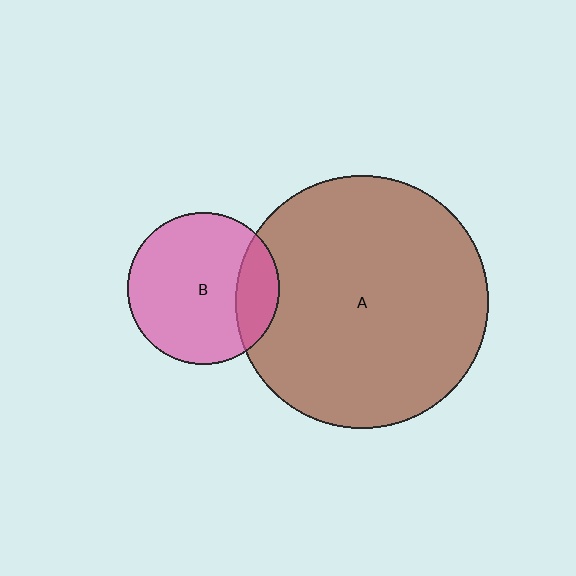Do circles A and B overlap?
Yes.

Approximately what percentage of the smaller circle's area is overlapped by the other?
Approximately 20%.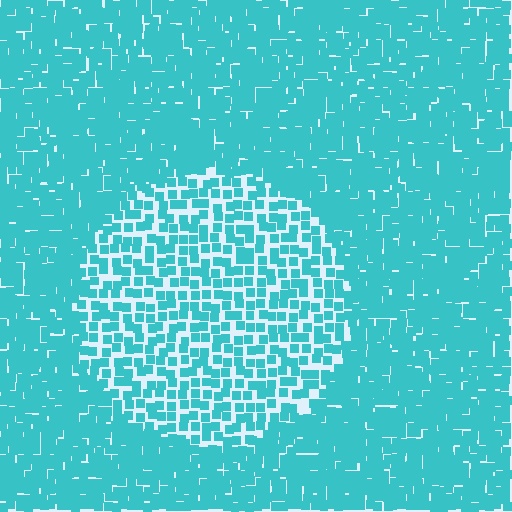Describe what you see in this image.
The image contains small cyan elements arranged at two different densities. A circle-shaped region is visible where the elements are less densely packed than the surrounding area.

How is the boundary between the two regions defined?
The boundary is defined by a change in element density (approximately 1.9x ratio). All elements are the same color, size, and shape.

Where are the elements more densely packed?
The elements are more densely packed outside the circle boundary.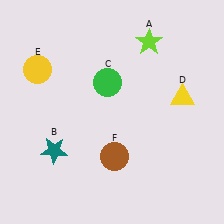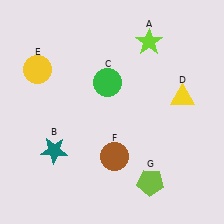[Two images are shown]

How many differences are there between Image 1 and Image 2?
There is 1 difference between the two images.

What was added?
A lime pentagon (G) was added in Image 2.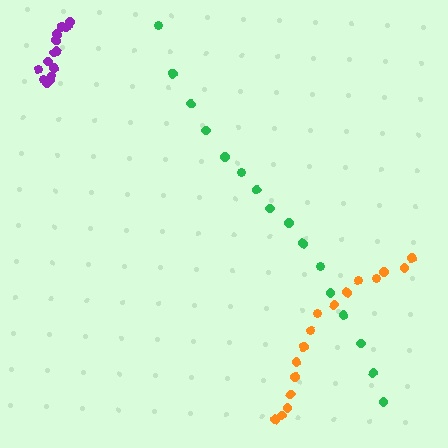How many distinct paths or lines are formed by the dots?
There are 3 distinct paths.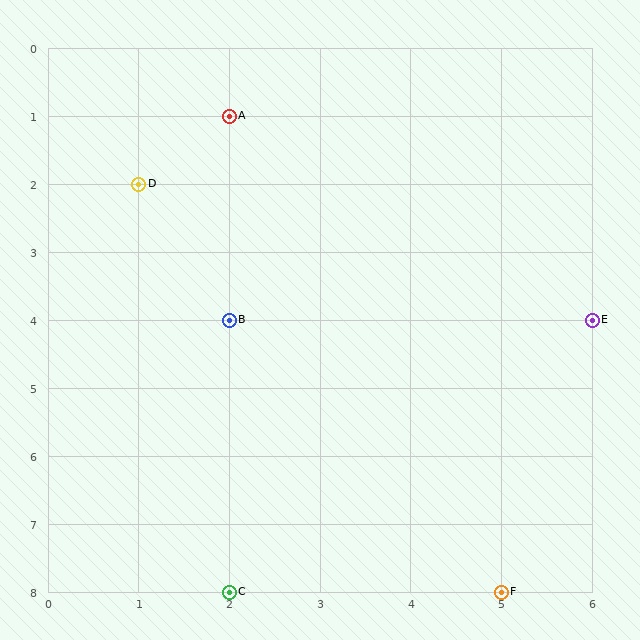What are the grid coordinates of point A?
Point A is at grid coordinates (2, 1).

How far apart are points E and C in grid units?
Points E and C are 4 columns and 4 rows apart (about 5.7 grid units diagonally).